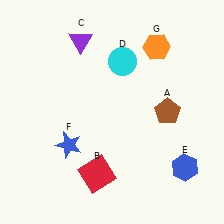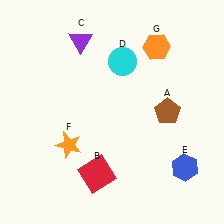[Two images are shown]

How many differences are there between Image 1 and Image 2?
There is 1 difference between the two images.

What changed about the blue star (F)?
In Image 1, F is blue. In Image 2, it changed to orange.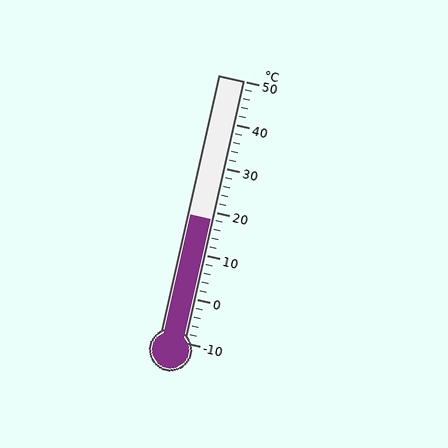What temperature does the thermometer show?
The thermometer shows approximately 18°C.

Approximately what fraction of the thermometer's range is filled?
The thermometer is filled to approximately 45% of its range.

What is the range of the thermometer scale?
The thermometer scale ranges from -10°C to 50°C.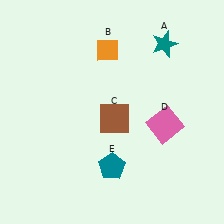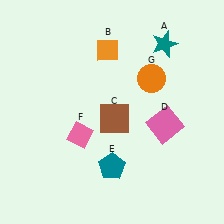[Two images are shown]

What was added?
A pink diamond (F), an orange circle (G) were added in Image 2.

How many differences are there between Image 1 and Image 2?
There are 2 differences between the two images.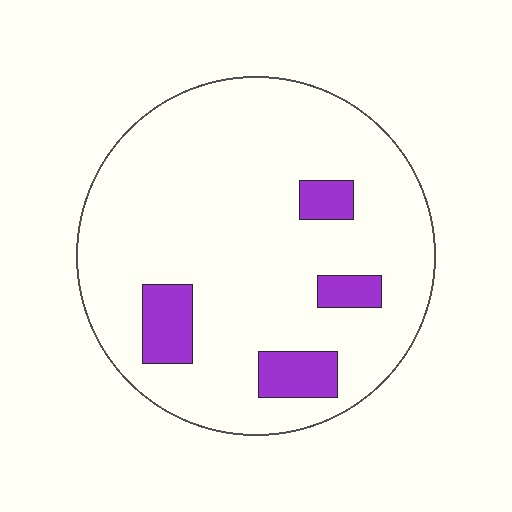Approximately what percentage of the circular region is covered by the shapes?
Approximately 10%.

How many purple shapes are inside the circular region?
4.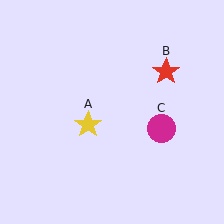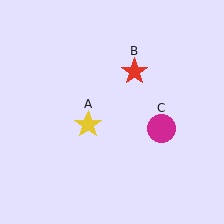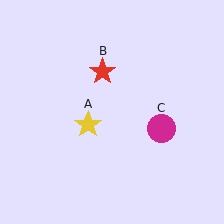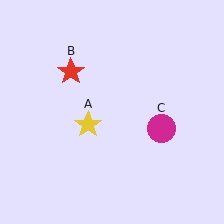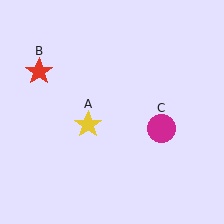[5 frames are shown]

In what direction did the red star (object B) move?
The red star (object B) moved left.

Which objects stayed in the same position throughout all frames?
Yellow star (object A) and magenta circle (object C) remained stationary.